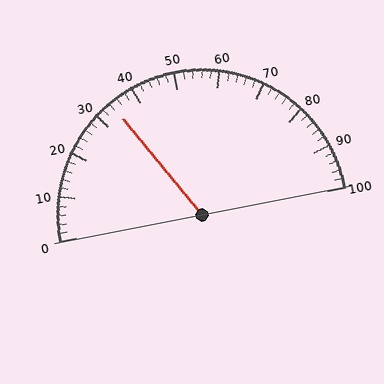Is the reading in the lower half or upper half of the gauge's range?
The reading is in the lower half of the range (0 to 100).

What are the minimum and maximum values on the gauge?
The gauge ranges from 0 to 100.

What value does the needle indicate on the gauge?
The needle indicates approximately 34.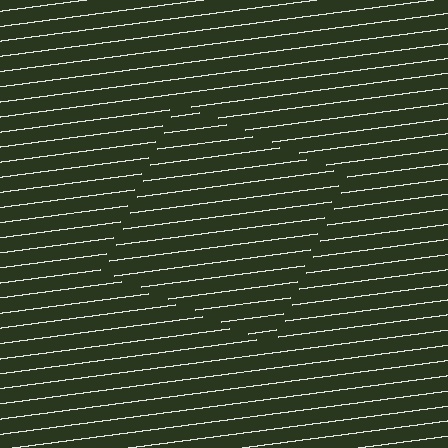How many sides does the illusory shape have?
4 sides — the line-ends trace a square.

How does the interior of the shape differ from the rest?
The interior of the shape contains the same grating, shifted by half a period — the contour is defined by the phase discontinuity where line-ends from the inner and outer gratings abut.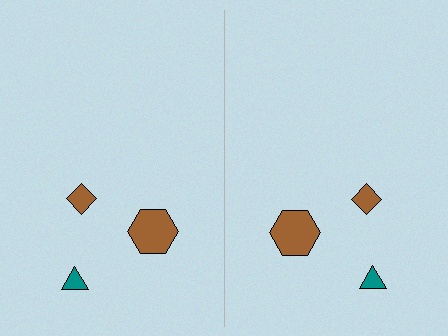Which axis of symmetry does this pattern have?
The pattern has a vertical axis of symmetry running through the center of the image.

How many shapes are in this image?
There are 6 shapes in this image.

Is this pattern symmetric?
Yes, this pattern has bilateral (reflection) symmetry.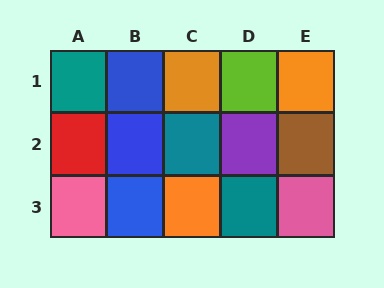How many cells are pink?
2 cells are pink.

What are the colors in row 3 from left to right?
Pink, blue, orange, teal, pink.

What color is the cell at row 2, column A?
Red.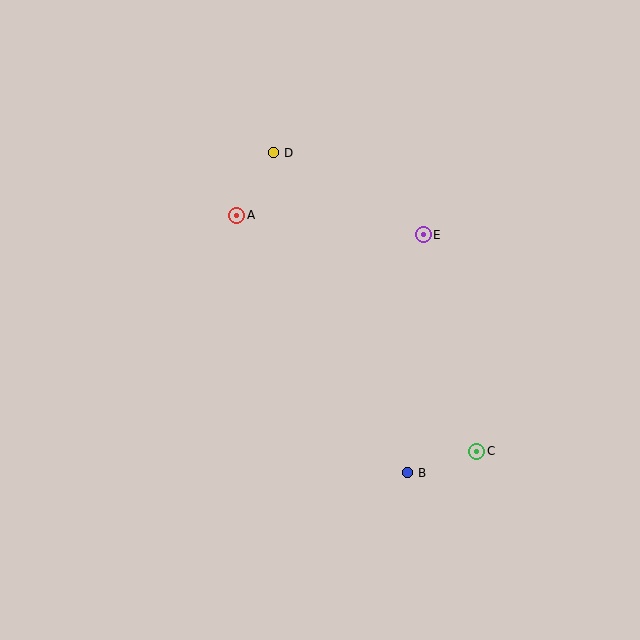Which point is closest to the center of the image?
Point A at (237, 215) is closest to the center.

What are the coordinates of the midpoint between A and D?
The midpoint between A and D is at (255, 184).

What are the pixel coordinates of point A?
Point A is at (237, 215).